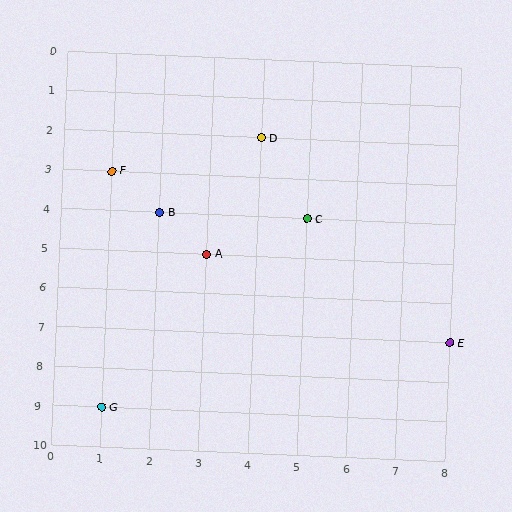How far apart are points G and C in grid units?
Points G and C are 4 columns and 5 rows apart (about 6.4 grid units diagonally).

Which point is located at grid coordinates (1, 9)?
Point G is at (1, 9).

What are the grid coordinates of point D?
Point D is at grid coordinates (4, 2).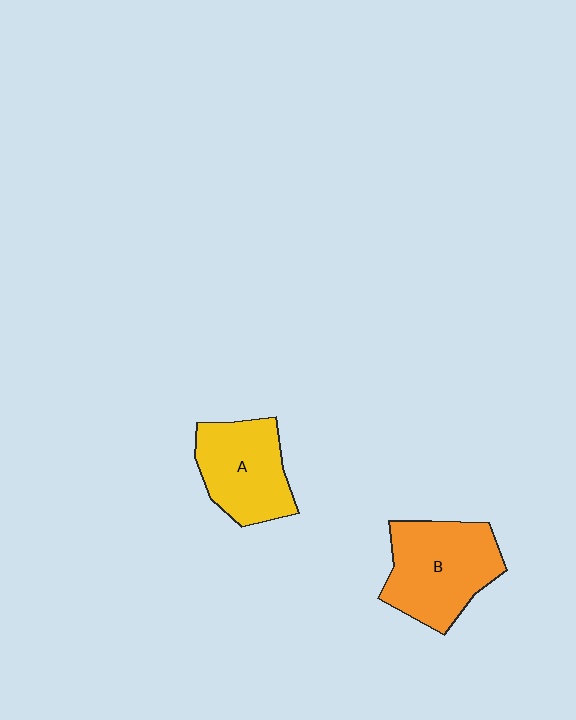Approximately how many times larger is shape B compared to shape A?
Approximately 1.2 times.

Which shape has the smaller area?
Shape A (yellow).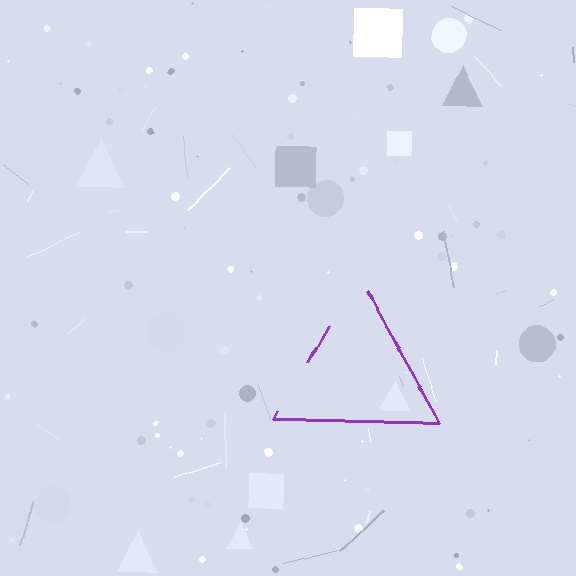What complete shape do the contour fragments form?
The contour fragments form a triangle.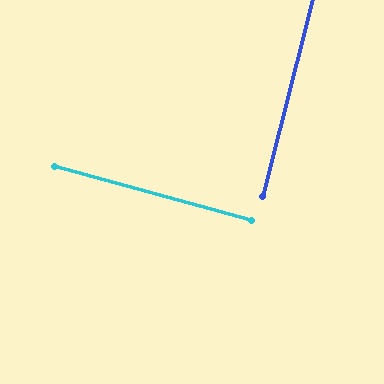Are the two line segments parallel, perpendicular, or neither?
Perpendicular — they meet at approximately 89°.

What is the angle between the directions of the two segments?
Approximately 89 degrees.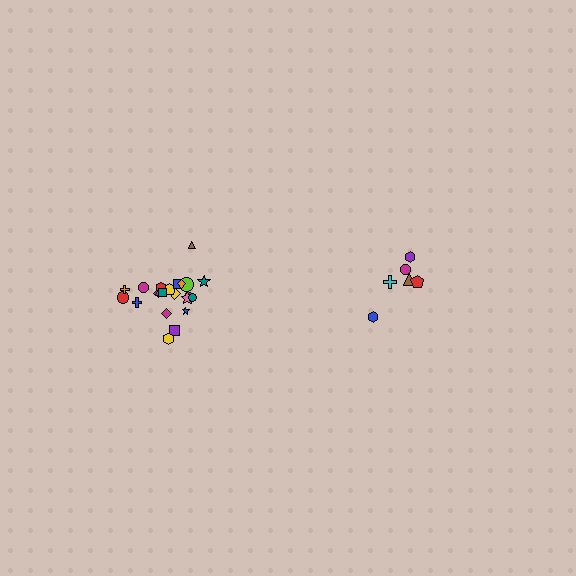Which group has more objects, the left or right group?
The left group.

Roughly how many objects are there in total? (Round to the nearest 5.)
Roughly 30 objects in total.